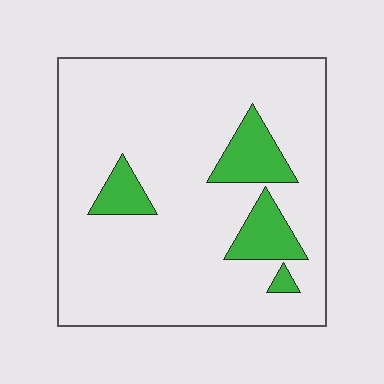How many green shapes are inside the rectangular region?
4.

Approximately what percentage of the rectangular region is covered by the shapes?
Approximately 15%.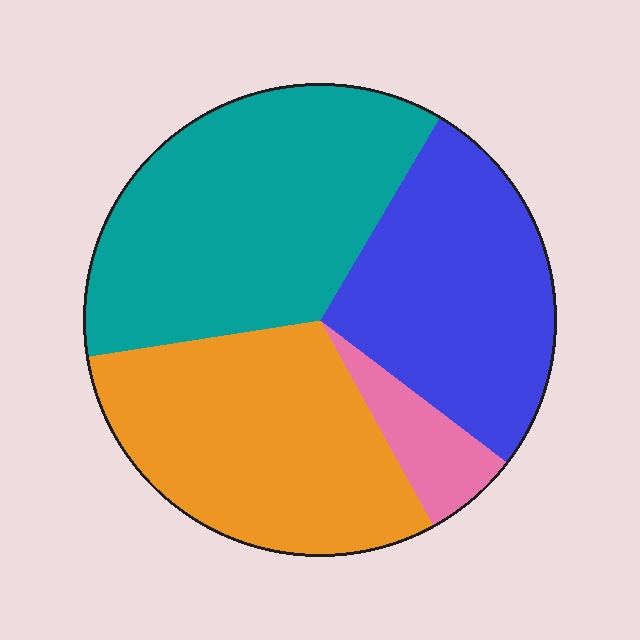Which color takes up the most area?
Teal, at roughly 35%.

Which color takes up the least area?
Pink, at roughly 5%.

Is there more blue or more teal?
Teal.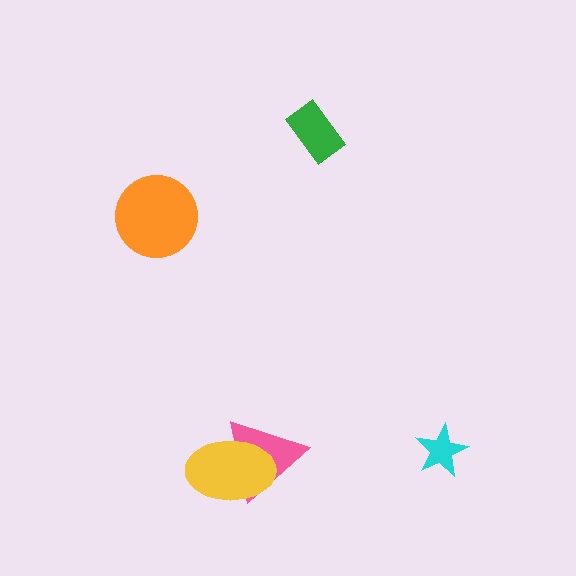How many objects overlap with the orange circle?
0 objects overlap with the orange circle.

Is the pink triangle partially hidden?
Yes, it is partially covered by another shape.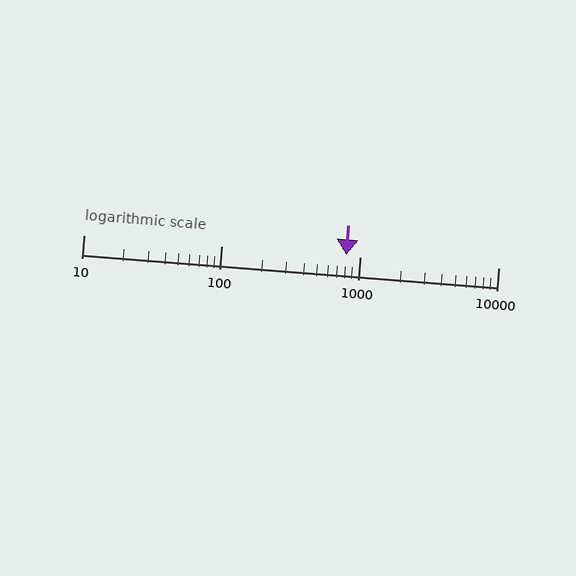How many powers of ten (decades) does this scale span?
The scale spans 3 decades, from 10 to 10000.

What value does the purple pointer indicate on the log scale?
The pointer indicates approximately 800.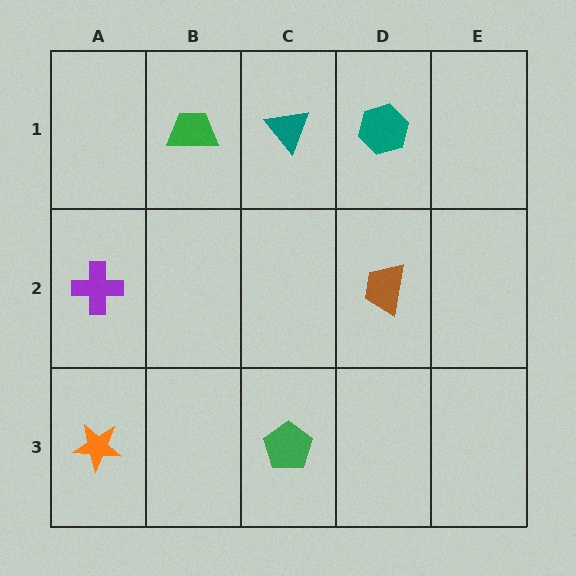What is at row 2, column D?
A brown trapezoid.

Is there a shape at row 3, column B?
No, that cell is empty.